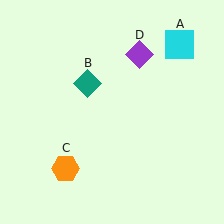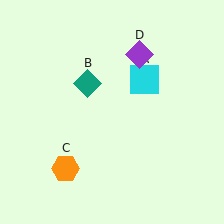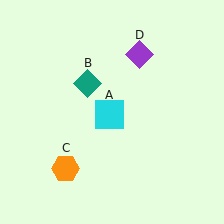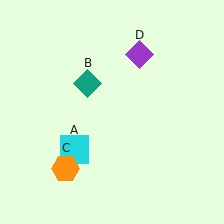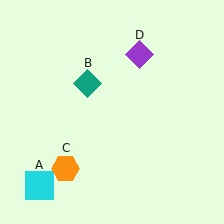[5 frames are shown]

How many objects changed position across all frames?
1 object changed position: cyan square (object A).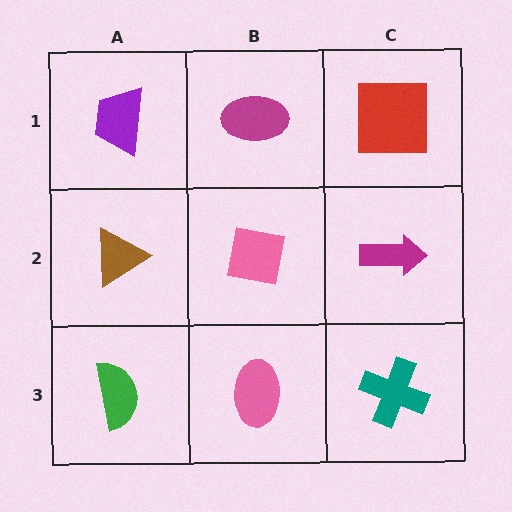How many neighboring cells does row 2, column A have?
3.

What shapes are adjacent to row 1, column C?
A magenta arrow (row 2, column C), a magenta ellipse (row 1, column B).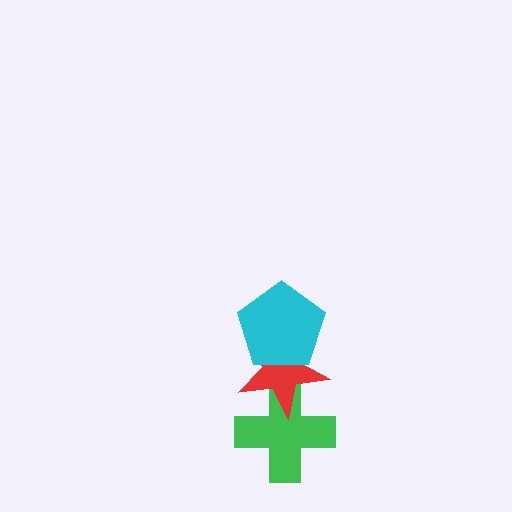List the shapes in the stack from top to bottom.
From top to bottom: the cyan pentagon, the red star, the green cross.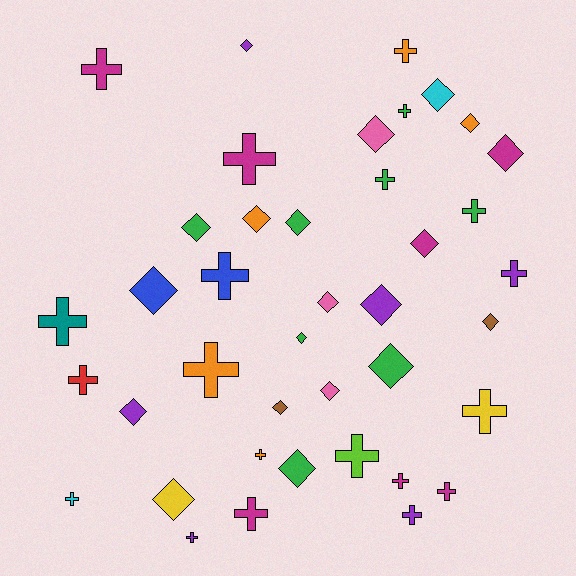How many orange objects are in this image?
There are 5 orange objects.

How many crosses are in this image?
There are 20 crosses.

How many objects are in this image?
There are 40 objects.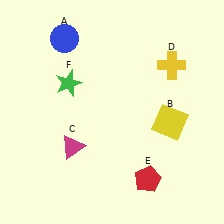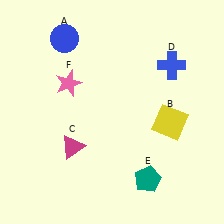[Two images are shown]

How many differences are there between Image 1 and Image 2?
There are 3 differences between the two images.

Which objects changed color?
D changed from yellow to blue. E changed from red to teal. F changed from green to pink.